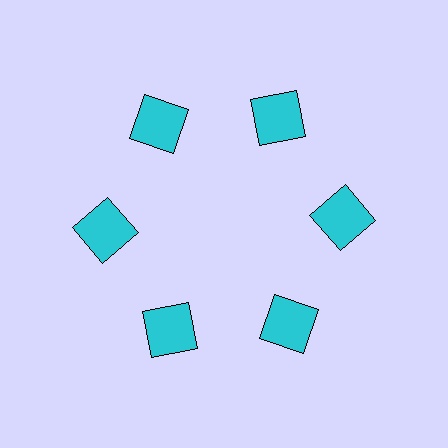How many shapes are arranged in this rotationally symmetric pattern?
There are 6 shapes, arranged in 6 groups of 1.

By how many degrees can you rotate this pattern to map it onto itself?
The pattern maps onto itself every 60 degrees of rotation.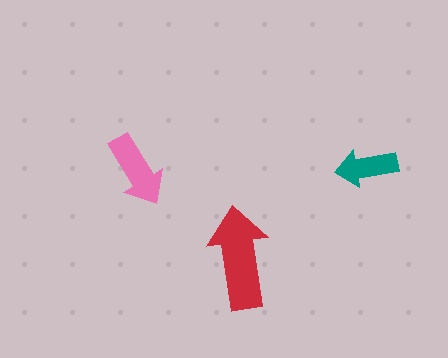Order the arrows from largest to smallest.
the red one, the pink one, the teal one.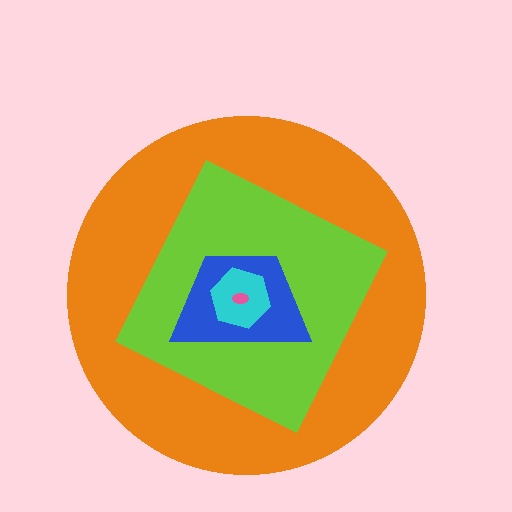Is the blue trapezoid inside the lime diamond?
Yes.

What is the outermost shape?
The orange circle.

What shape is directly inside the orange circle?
The lime diamond.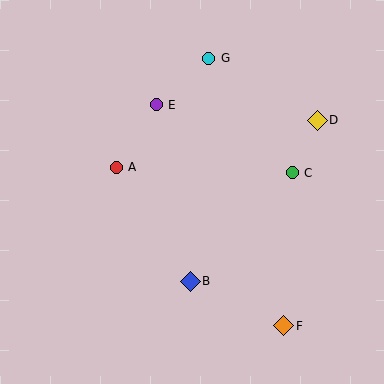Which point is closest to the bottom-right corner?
Point F is closest to the bottom-right corner.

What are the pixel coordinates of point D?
Point D is at (317, 120).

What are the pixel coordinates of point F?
Point F is at (284, 326).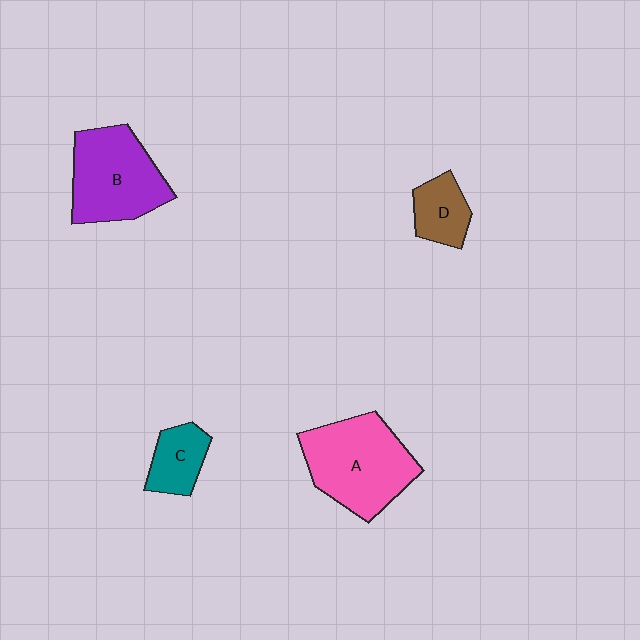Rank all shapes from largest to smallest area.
From largest to smallest: A (pink), B (purple), C (teal), D (brown).